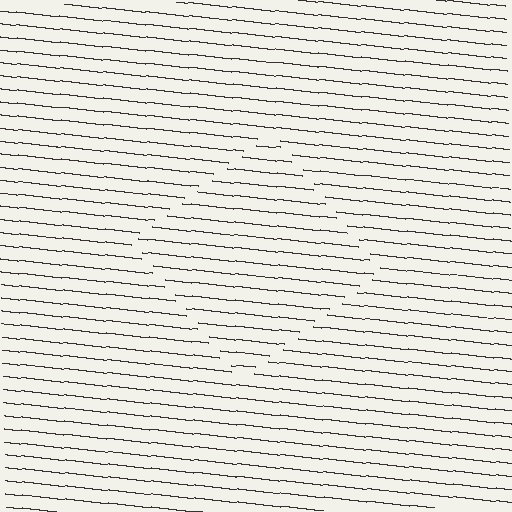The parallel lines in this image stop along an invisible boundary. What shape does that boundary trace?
An illusory square. The interior of the shape contains the same grating, shifted by half a period — the contour is defined by the phase discontinuity where line-ends from the inner and outer gratings abut.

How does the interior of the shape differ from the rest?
The interior of the shape contains the same grating, shifted by half a period — the contour is defined by the phase discontinuity where line-ends from the inner and outer gratings abut.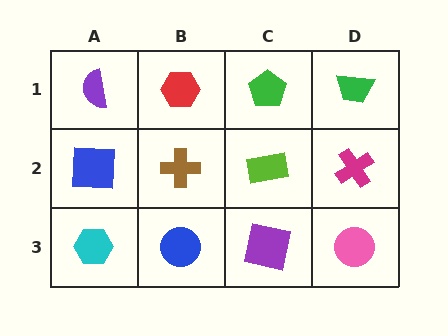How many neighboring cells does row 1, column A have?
2.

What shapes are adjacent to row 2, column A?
A purple semicircle (row 1, column A), a cyan hexagon (row 3, column A), a brown cross (row 2, column B).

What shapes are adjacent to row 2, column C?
A green pentagon (row 1, column C), a purple square (row 3, column C), a brown cross (row 2, column B), a magenta cross (row 2, column D).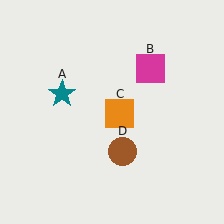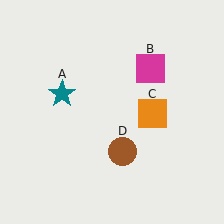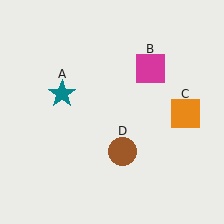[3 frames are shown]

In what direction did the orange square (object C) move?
The orange square (object C) moved right.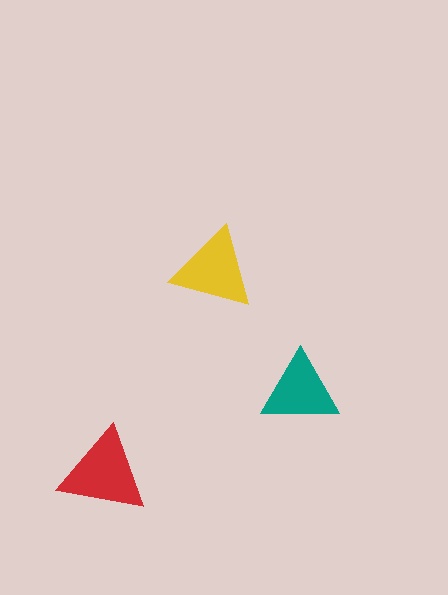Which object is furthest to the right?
The teal triangle is rightmost.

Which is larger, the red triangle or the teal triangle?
The red one.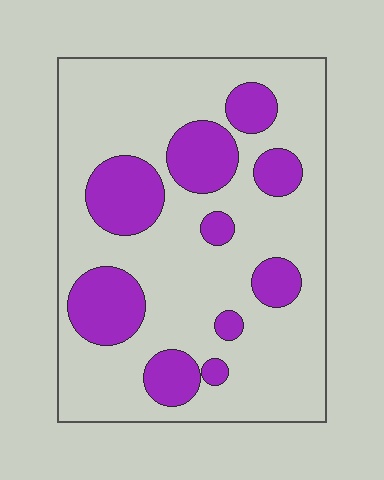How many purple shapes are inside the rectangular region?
10.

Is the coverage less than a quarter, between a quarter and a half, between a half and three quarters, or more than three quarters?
Between a quarter and a half.